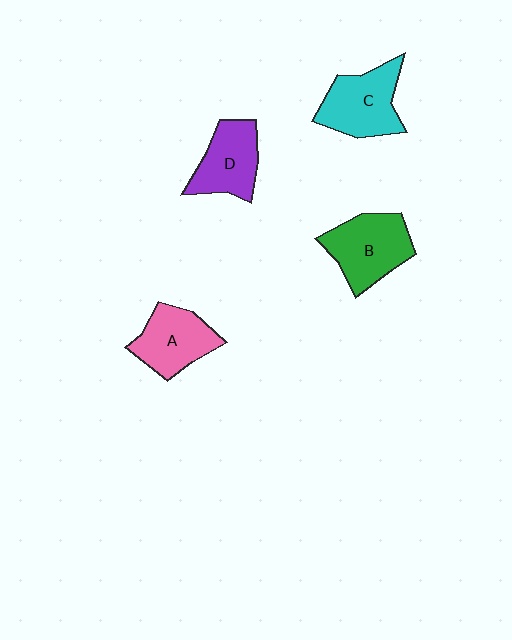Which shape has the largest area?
Shape B (green).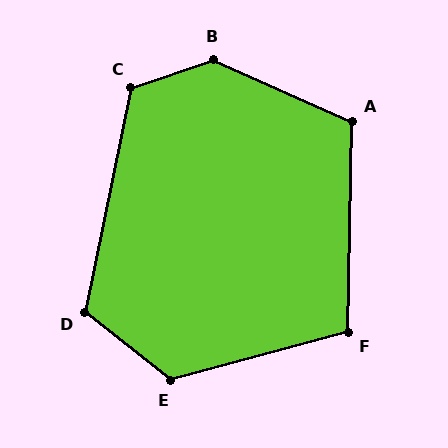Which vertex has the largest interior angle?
B, at approximately 137 degrees.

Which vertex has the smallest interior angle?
F, at approximately 106 degrees.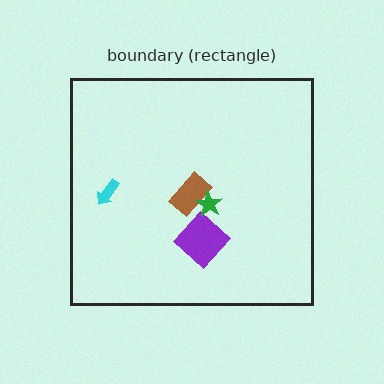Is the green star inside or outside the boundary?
Inside.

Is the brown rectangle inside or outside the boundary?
Inside.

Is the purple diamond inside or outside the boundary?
Inside.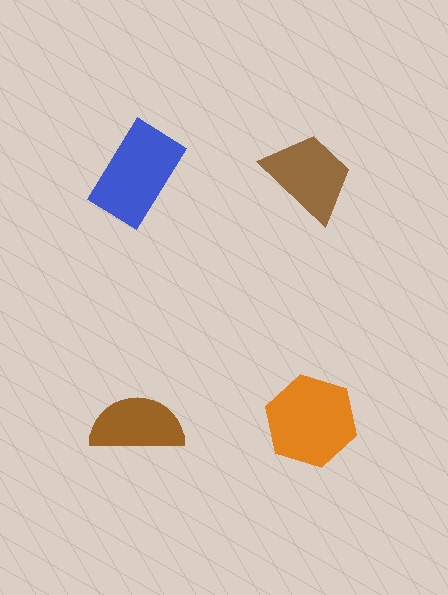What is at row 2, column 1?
A brown semicircle.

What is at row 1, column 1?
A blue rectangle.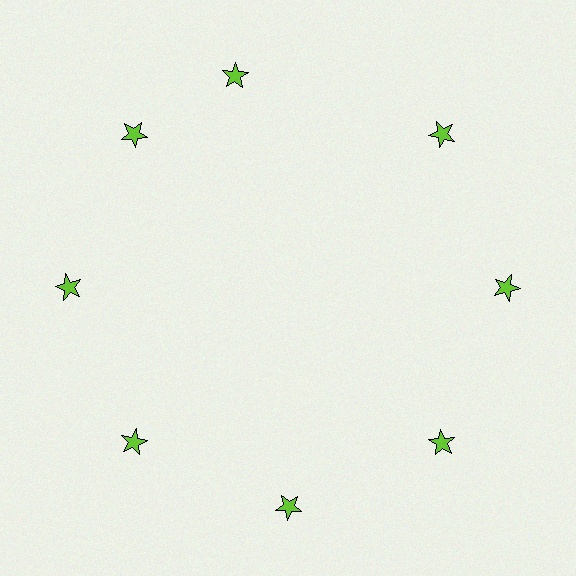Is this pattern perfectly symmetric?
No. The 8 lime stars are arranged in a ring, but one element near the 12 o'clock position is rotated out of alignment along the ring, breaking the 8-fold rotational symmetry.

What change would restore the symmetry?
The symmetry would be restored by rotating it back into even spacing with its neighbors so that all 8 stars sit at equal angles and equal distance from the center.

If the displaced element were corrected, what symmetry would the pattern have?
It would have 8-fold rotational symmetry — the pattern would map onto itself every 45 degrees.